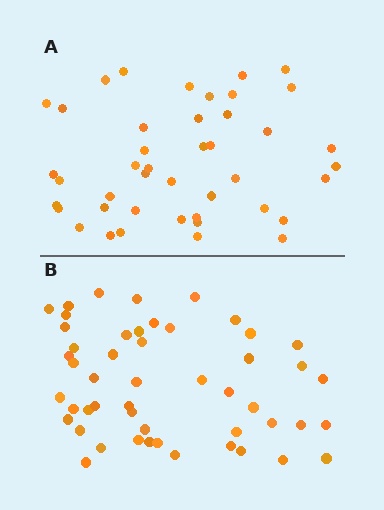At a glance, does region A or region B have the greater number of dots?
Region B (the bottom region) has more dots.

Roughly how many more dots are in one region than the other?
Region B has roughly 8 or so more dots than region A.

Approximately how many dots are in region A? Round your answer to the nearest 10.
About 40 dots. (The exact count is 43, which rounds to 40.)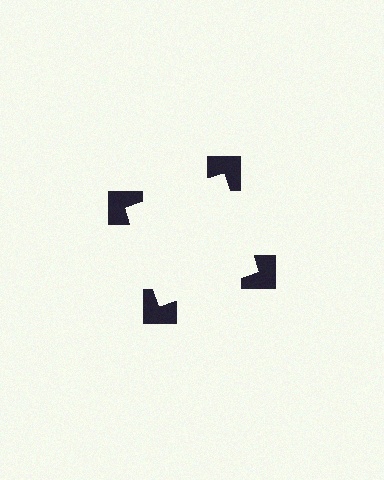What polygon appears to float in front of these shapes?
An illusory square — its edges are inferred from the aligned wedge cuts in the notched squares, not physically drawn.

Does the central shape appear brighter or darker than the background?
It typically appears slightly brighter than the background, even though no actual brightness change is drawn.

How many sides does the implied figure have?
4 sides.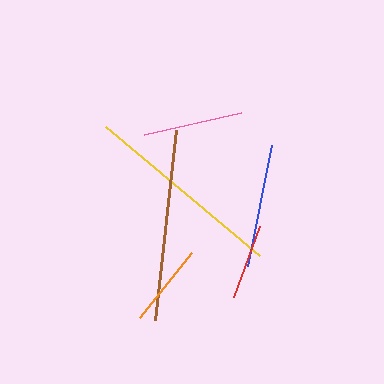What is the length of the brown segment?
The brown segment is approximately 191 pixels long.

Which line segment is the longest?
The yellow line is the longest at approximately 201 pixels.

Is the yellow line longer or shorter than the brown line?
The yellow line is longer than the brown line.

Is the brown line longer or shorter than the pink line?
The brown line is longer than the pink line.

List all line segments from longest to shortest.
From longest to shortest: yellow, brown, blue, pink, orange, red.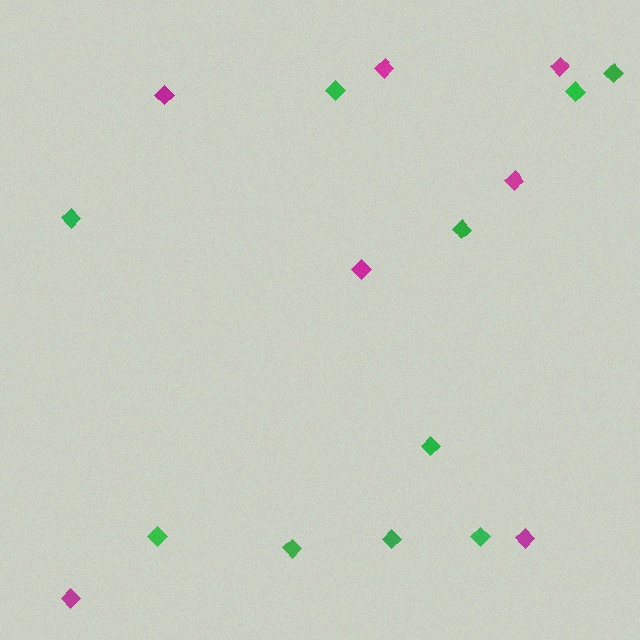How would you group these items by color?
There are 2 groups: one group of green diamonds (10) and one group of magenta diamonds (7).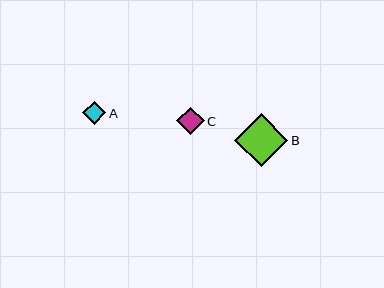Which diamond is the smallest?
Diamond A is the smallest with a size of approximately 23 pixels.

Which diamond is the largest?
Diamond B is the largest with a size of approximately 53 pixels.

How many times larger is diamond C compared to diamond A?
Diamond C is approximately 1.2 times the size of diamond A.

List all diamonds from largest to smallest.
From largest to smallest: B, C, A.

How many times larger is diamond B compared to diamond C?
Diamond B is approximately 1.9 times the size of diamond C.